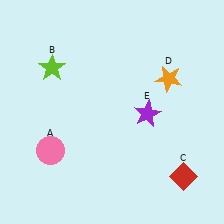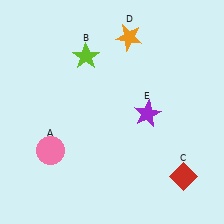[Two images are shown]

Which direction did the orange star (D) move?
The orange star (D) moved up.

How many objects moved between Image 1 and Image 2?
2 objects moved between the two images.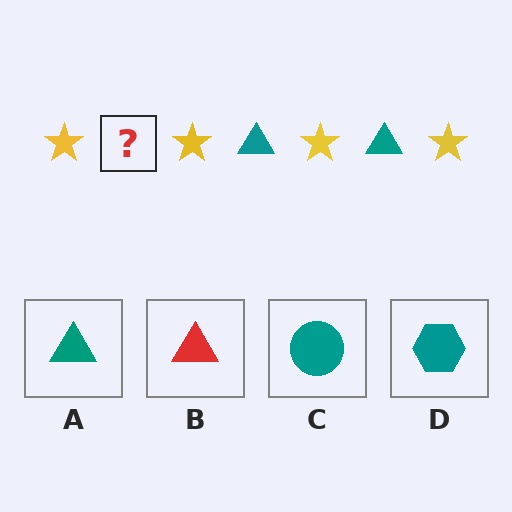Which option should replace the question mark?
Option A.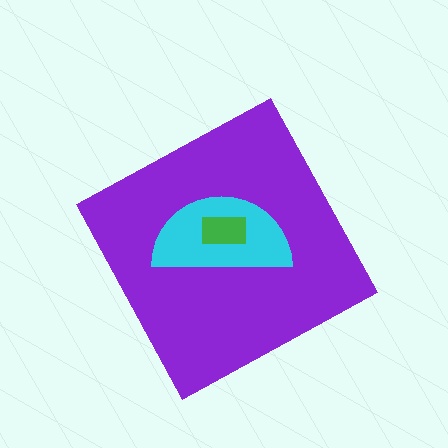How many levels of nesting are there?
3.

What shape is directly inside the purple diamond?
The cyan semicircle.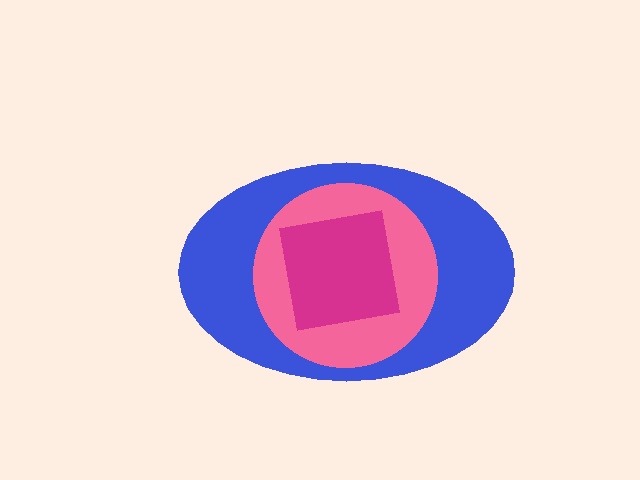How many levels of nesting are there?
3.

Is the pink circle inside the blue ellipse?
Yes.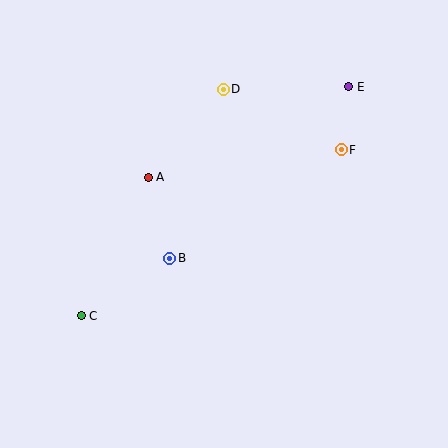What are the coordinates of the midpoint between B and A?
The midpoint between B and A is at (159, 218).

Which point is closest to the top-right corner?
Point E is closest to the top-right corner.